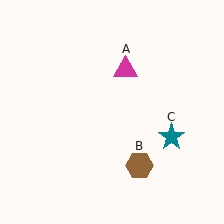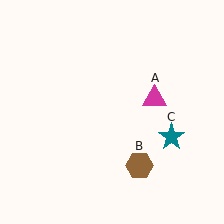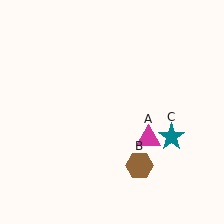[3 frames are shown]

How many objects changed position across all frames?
1 object changed position: magenta triangle (object A).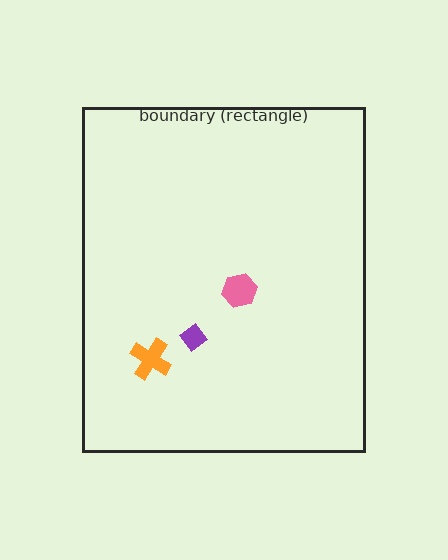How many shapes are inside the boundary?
3 inside, 0 outside.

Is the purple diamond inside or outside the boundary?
Inside.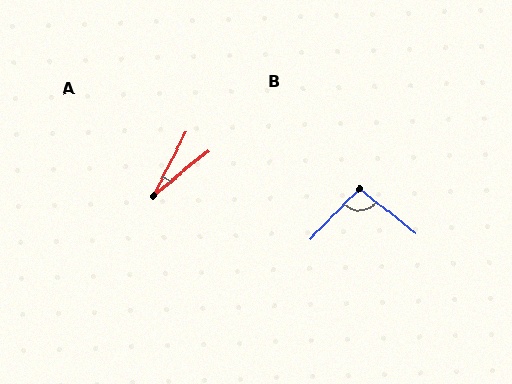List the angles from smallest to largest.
A (24°), B (96°).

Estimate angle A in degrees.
Approximately 24 degrees.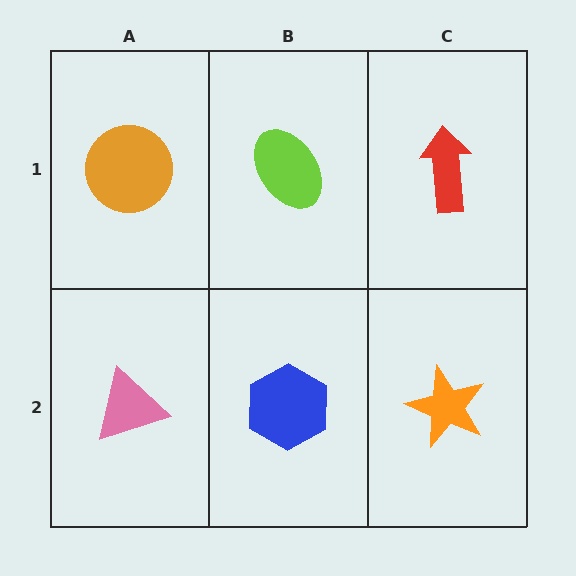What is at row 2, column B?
A blue hexagon.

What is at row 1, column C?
A red arrow.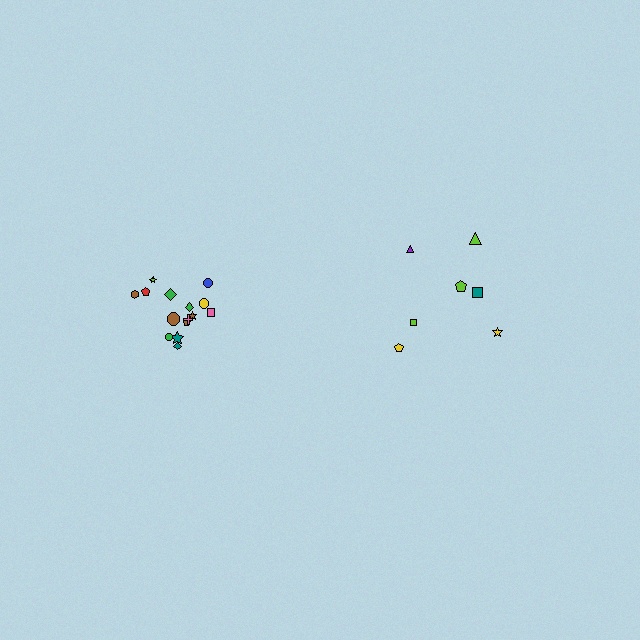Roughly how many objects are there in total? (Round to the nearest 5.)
Roughly 20 objects in total.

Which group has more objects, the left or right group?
The left group.